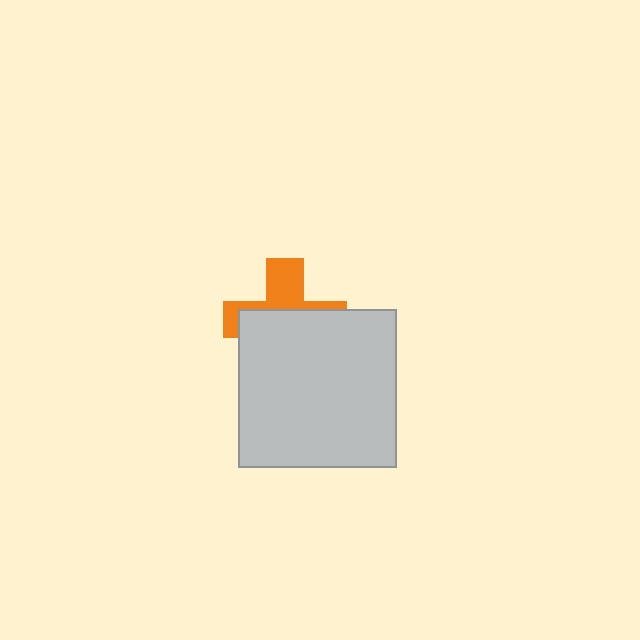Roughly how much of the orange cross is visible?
A small part of it is visible (roughly 39%).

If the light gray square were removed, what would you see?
You would see the complete orange cross.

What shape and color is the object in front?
The object in front is a light gray square.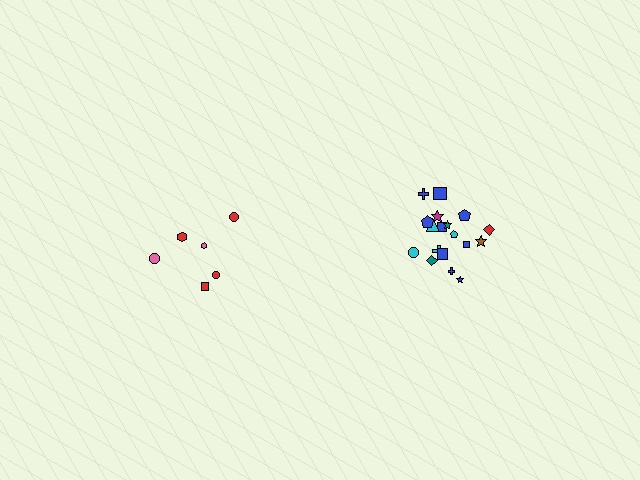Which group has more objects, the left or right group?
The right group.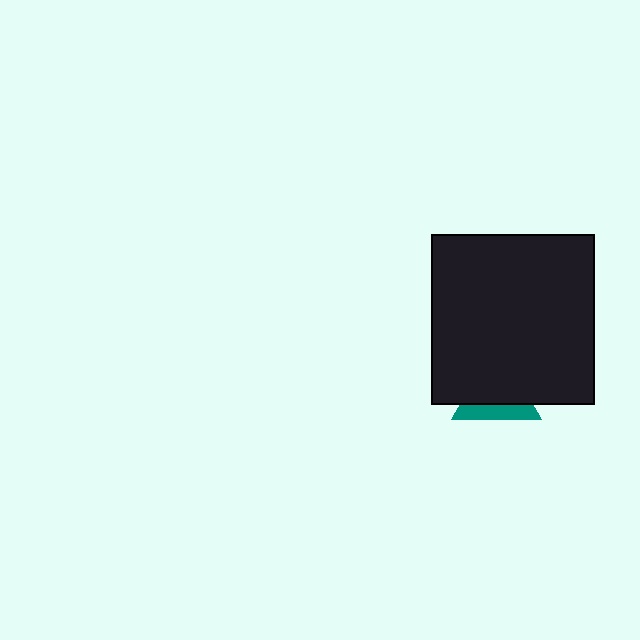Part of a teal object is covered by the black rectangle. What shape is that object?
It is a triangle.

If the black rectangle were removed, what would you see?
You would see the complete teal triangle.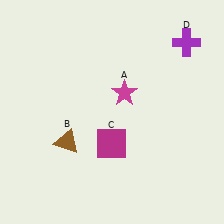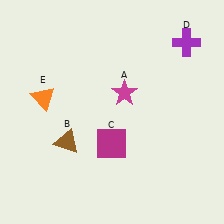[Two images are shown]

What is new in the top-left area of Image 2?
An orange triangle (E) was added in the top-left area of Image 2.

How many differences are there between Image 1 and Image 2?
There is 1 difference between the two images.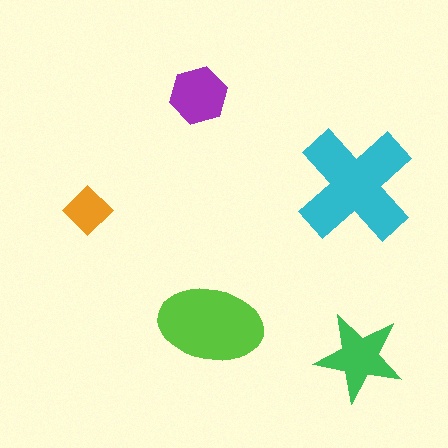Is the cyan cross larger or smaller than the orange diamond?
Larger.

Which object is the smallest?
The orange diamond.